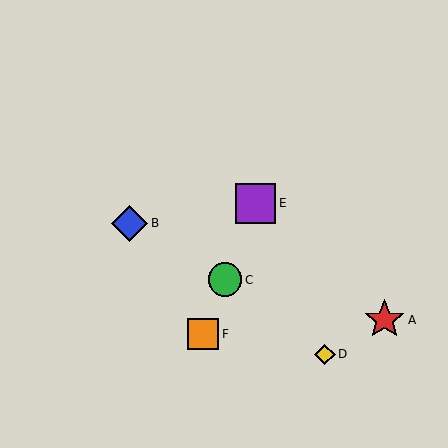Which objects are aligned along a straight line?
Objects C, E, F are aligned along a straight line.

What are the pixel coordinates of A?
Object A is at (384, 320).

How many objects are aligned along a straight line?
3 objects (C, E, F) are aligned along a straight line.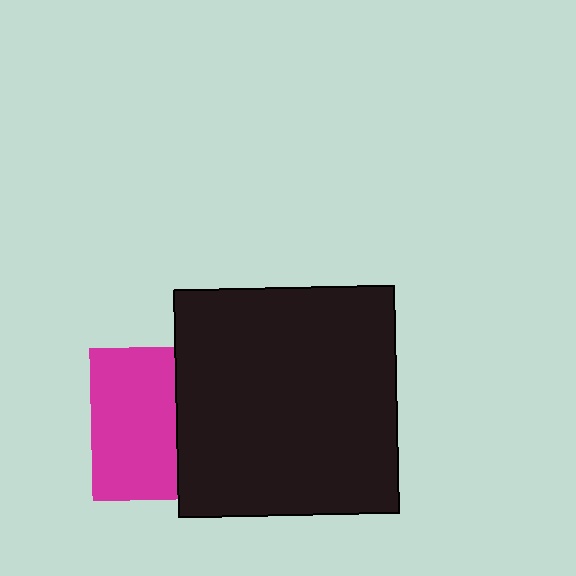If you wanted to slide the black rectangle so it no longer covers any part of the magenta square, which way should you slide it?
Slide it right — that is the most direct way to separate the two shapes.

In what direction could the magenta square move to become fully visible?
The magenta square could move left. That would shift it out from behind the black rectangle entirely.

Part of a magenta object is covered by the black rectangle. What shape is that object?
It is a square.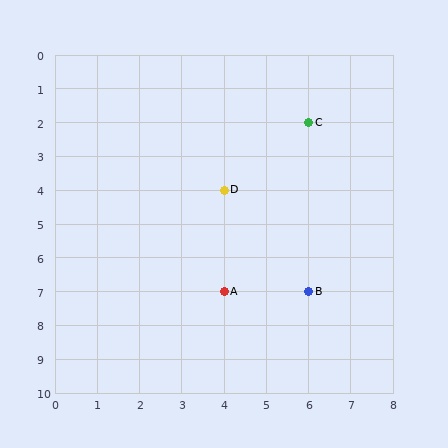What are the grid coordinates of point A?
Point A is at grid coordinates (4, 7).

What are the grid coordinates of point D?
Point D is at grid coordinates (4, 4).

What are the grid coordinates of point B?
Point B is at grid coordinates (6, 7).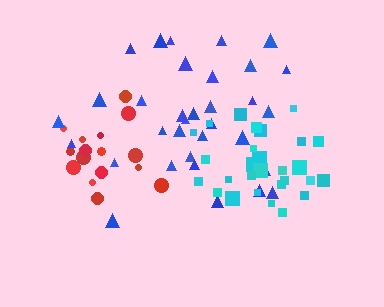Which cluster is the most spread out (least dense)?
Blue.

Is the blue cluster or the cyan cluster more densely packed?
Cyan.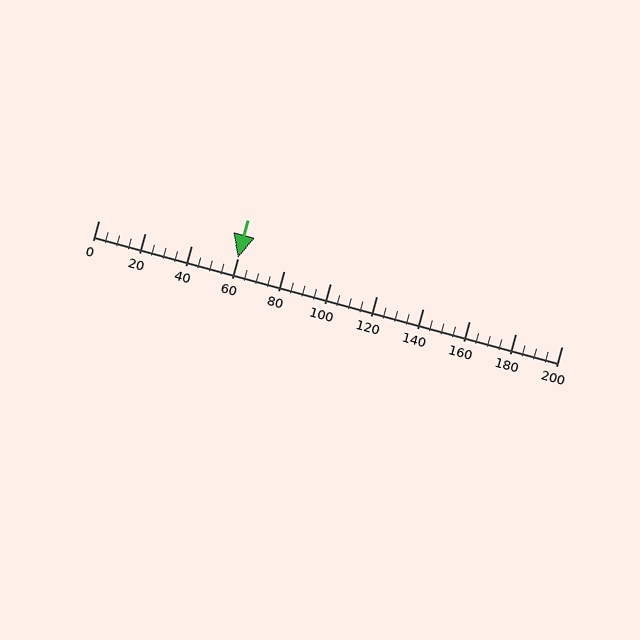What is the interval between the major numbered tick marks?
The major tick marks are spaced 20 units apart.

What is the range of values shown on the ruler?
The ruler shows values from 0 to 200.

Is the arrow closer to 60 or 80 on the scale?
The arrow is closer to 60.